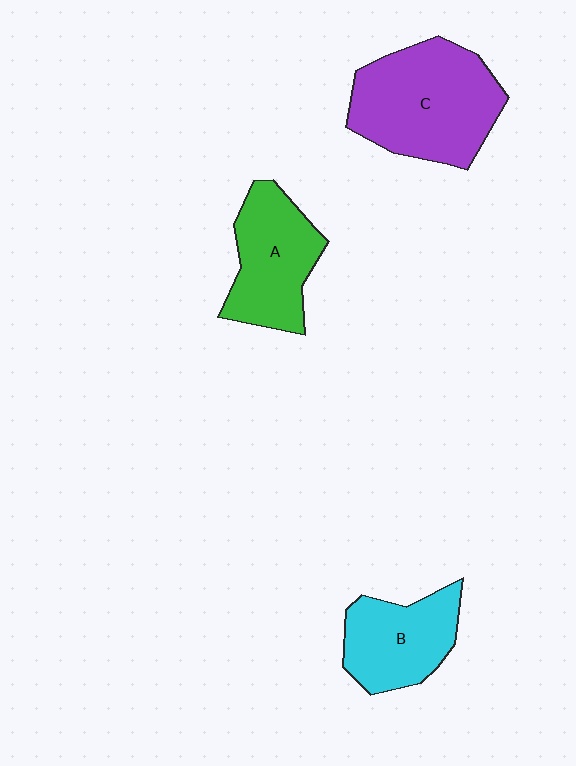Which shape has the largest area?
Shape C (purple).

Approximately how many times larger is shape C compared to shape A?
Approximately 1.4 times.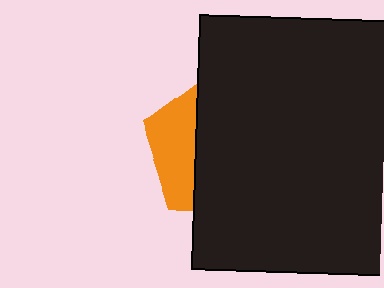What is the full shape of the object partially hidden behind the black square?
The partially hidden object is an orange pentagon.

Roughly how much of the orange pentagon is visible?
A small part of it is visible (roughly 30%).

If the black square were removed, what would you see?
You would see the complete orange pentagon.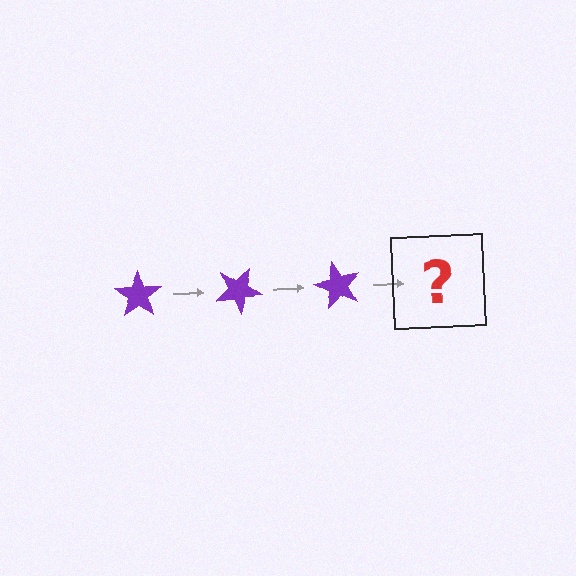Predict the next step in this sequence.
The next step is a purple star rotated 90 degrees.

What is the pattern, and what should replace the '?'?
The pattern is that the star rotates 30 degrees each step. The '?' should be a purple star rotated 90 degrees.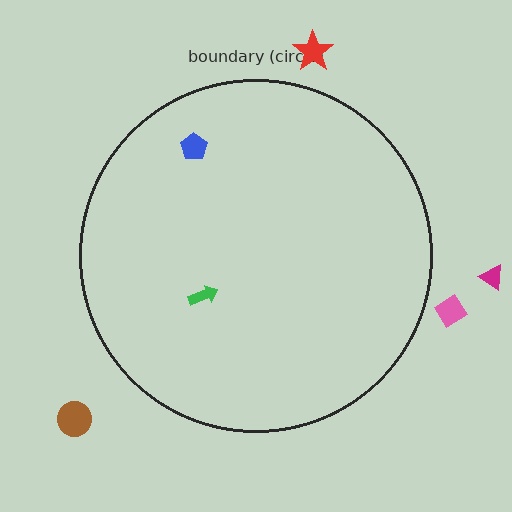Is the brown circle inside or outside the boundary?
Outside.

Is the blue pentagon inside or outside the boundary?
Inside.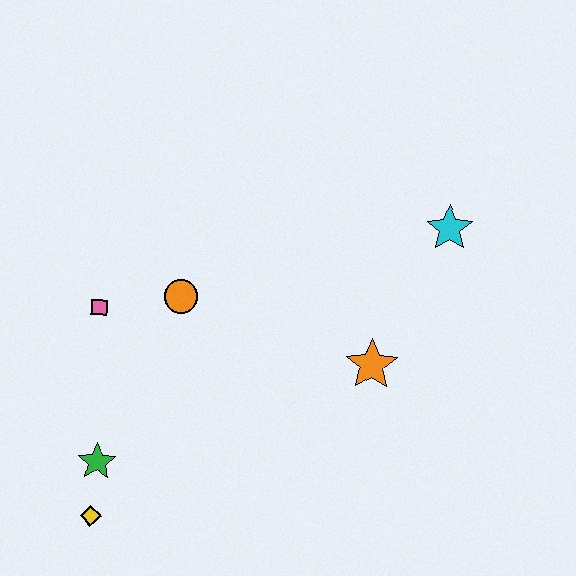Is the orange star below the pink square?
Yes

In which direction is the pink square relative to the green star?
The pink square is above the green star.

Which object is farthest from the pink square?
The cyan star is farthest from the pink square.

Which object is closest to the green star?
The yellow diamond is closest to the green star.